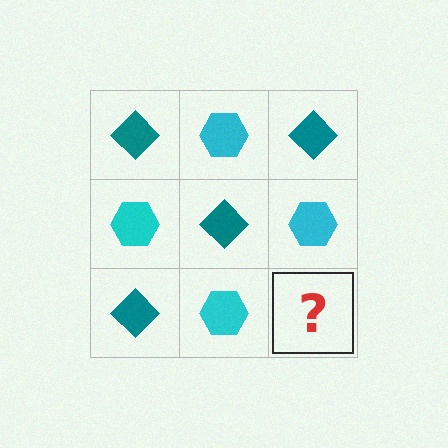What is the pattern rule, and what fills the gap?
The rule is that it alternates teal diamond and cyan hexagon in a checkerboard pattern. The gap should be filled with a teal diamond.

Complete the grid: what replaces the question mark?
The question mark should be replaced with a teal diamond.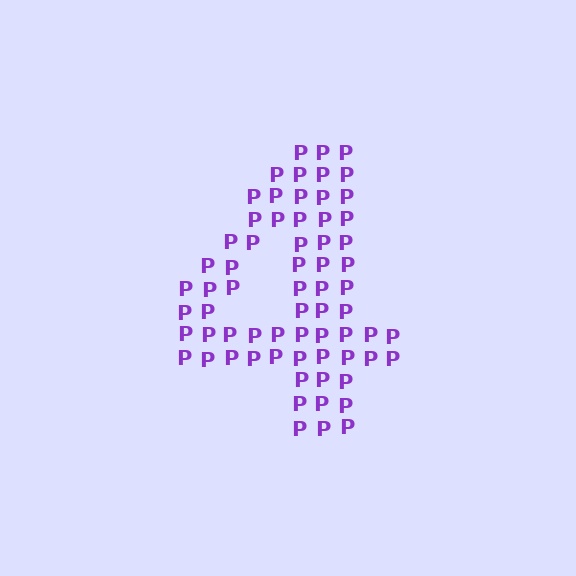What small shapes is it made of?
It is made of small letter P's.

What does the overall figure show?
The overall figure shows the digit 4.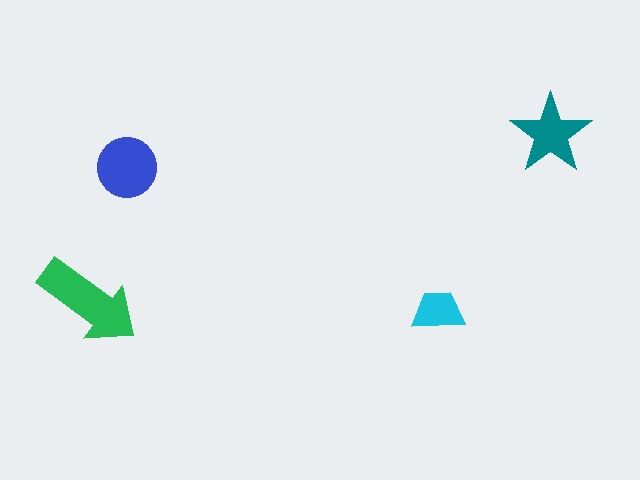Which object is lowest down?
The cyan trapezoid is bottommost.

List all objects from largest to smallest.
The green arrow, the blue circle, the teal star, the cyan trapezoid.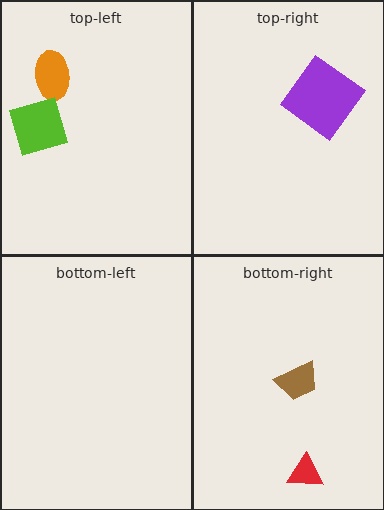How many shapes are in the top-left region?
2.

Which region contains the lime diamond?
The top-left region.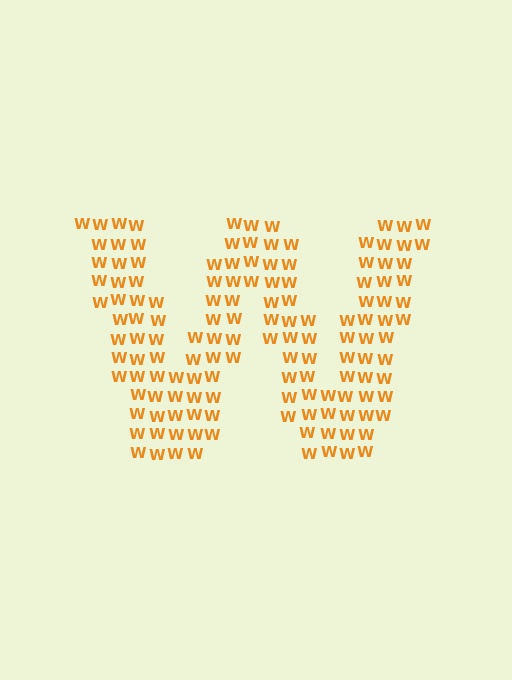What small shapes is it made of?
It is made of small letter W's.